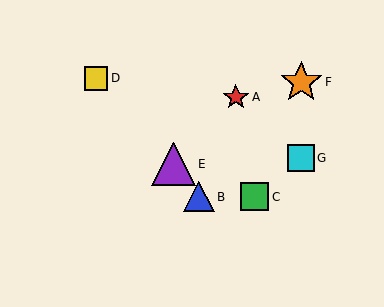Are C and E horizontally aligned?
No, C is at y≈197 and E is at y≈164.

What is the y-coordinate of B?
Object B is at y≈197.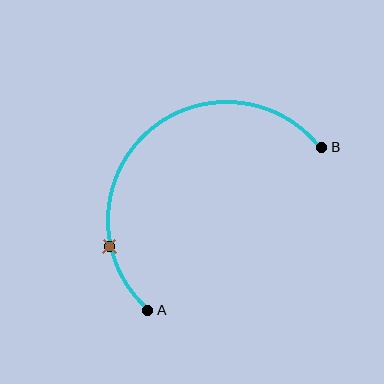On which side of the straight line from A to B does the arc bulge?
The arc bulges above and to the left of the straight line connecting A and B.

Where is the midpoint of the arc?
The arc midpoint is the point on the curve farthest from the straight line joining A and B. It sits above and to the left of that line.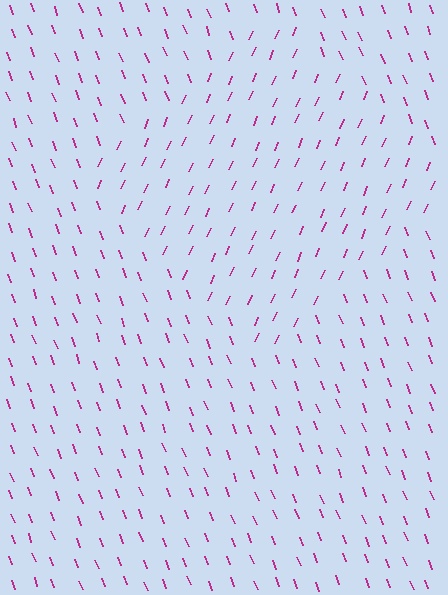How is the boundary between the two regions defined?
The boundary is defined purely by a change in line orientation (approximately 45 degrees difference). All lines are the same color and thickness.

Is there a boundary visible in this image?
Yes, there is a texture boundary formed by a change in line orientation.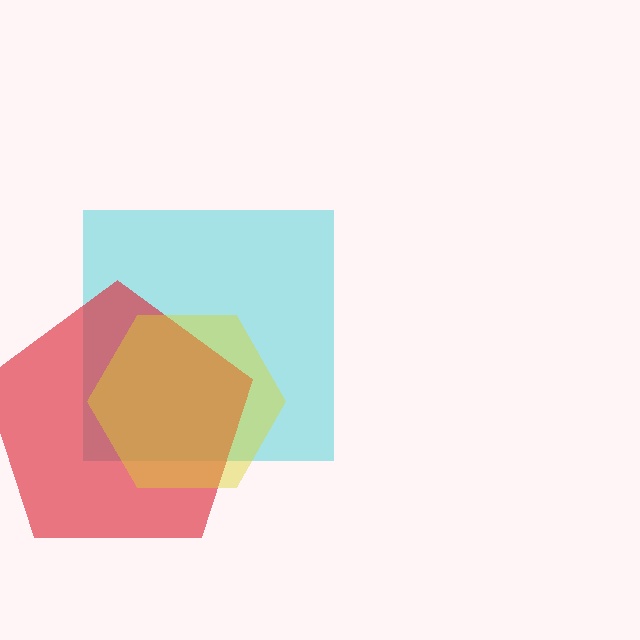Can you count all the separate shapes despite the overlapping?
Yes, there are 3 separate shapes.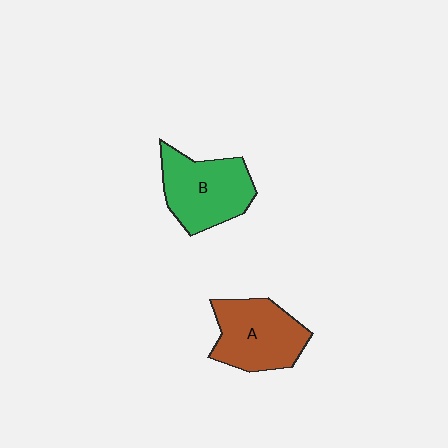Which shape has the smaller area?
Shape A (brown).